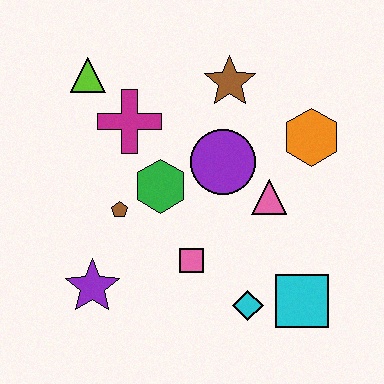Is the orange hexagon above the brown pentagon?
Yes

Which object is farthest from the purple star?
The orange hexagon is farthest from the purple star.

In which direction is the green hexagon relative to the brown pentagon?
The green hexagon is to the right of the brown pentagon.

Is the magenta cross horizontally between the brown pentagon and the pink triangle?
Yes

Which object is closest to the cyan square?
The cyan diamond is closest to the cyan square.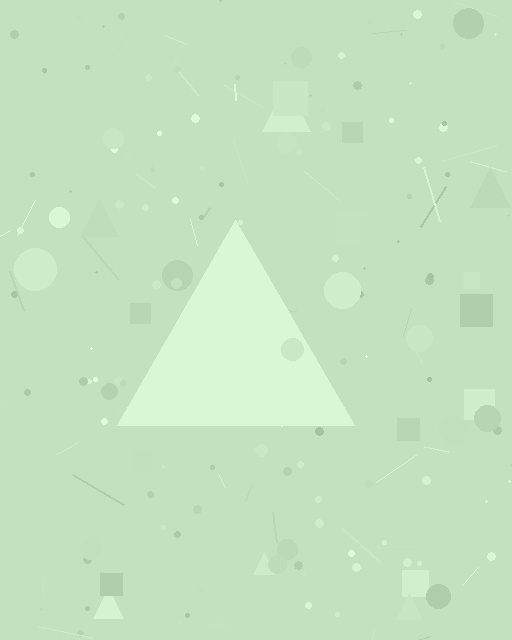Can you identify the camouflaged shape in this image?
The camouflaged shape is a triangle.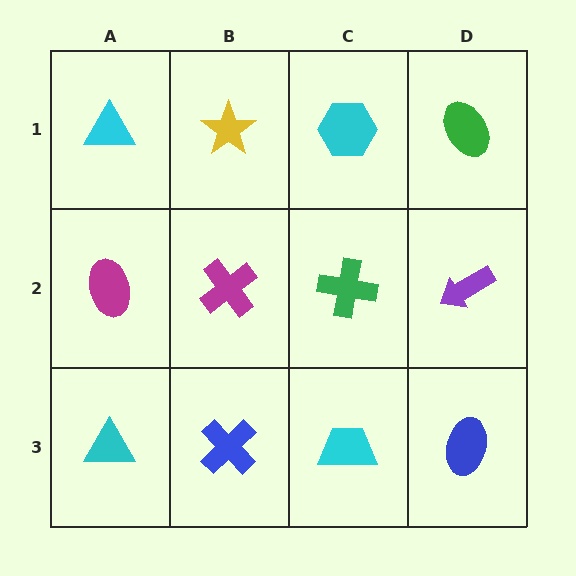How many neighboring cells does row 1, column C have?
3.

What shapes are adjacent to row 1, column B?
A magenta cross (row 2, column B), a cyan triangle (row 1, column A), a cyan hexagon (row 1, column C).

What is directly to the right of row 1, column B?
A cyan hexagon.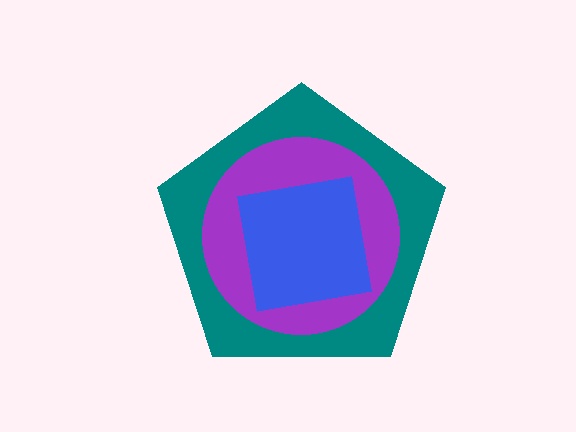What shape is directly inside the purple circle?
The blue square.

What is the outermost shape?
The teal pentagon.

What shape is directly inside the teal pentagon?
The purple circle.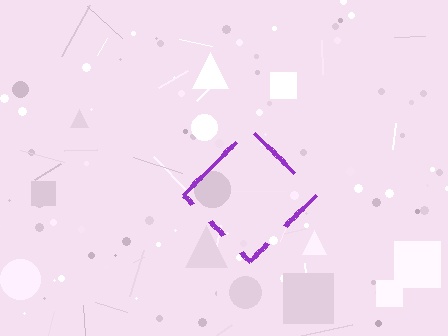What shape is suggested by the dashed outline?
The dashed outline suggests a diamond.